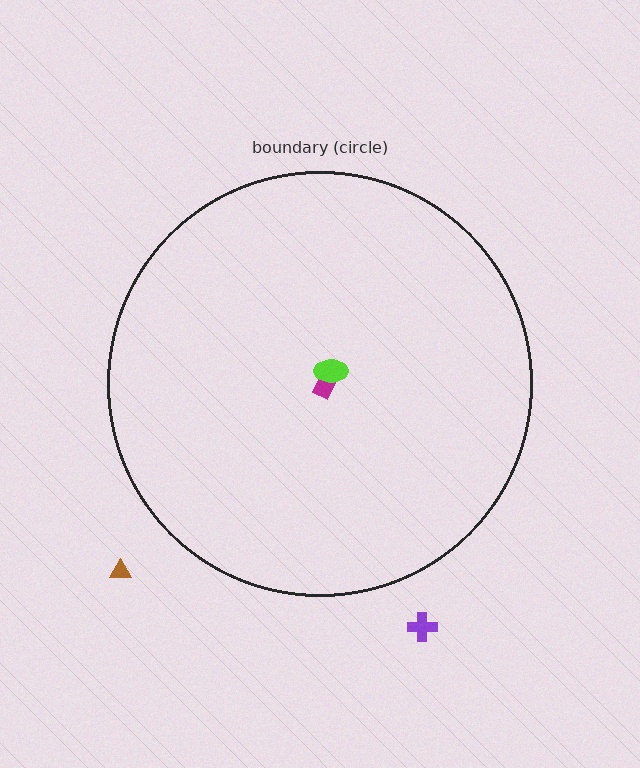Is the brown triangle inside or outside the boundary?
Outside.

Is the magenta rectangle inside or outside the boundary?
Inside.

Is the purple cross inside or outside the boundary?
Outside.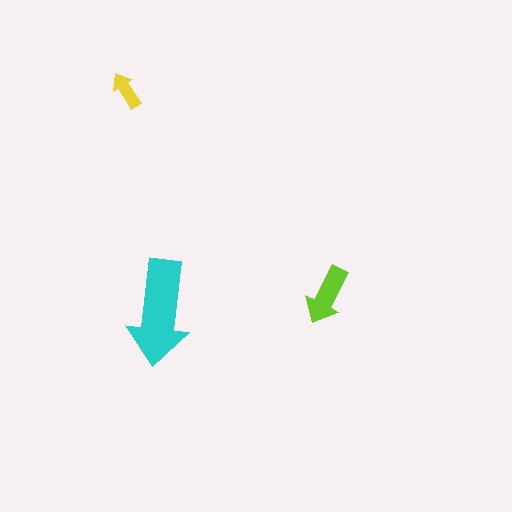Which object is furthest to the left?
The yellow arrow is leftmost.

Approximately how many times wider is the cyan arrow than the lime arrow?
About 2 times wider.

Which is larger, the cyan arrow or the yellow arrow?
The cyan one.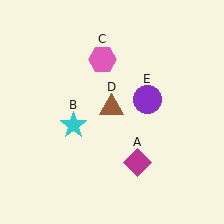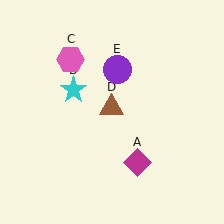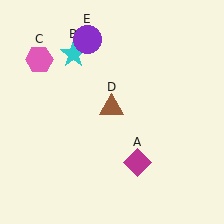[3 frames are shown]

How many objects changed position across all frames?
3 objects changed position: cyan star (object B), pink hexagon (object C), purple circle (object E).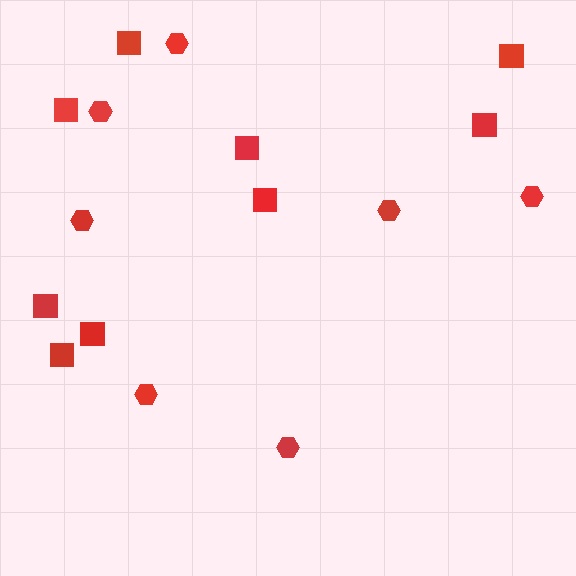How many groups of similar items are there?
There are 2 groups: one group of squares (9) and one group of hexagons (7).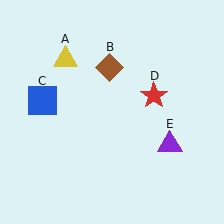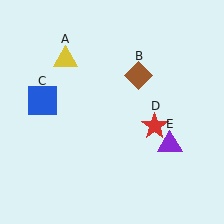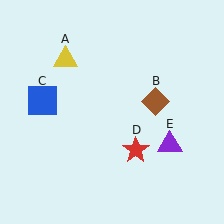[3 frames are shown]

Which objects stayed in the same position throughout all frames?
Yellow triangle (object A) and blue square (object C) and purple triangle (object E) remained stationary.